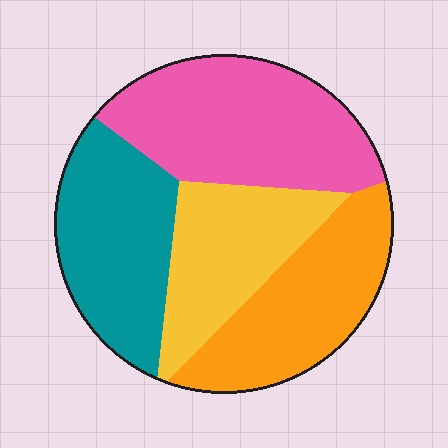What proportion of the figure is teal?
Teal covers around 25% of the figure.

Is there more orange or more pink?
Pink.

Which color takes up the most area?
Pink, at roughly 30%.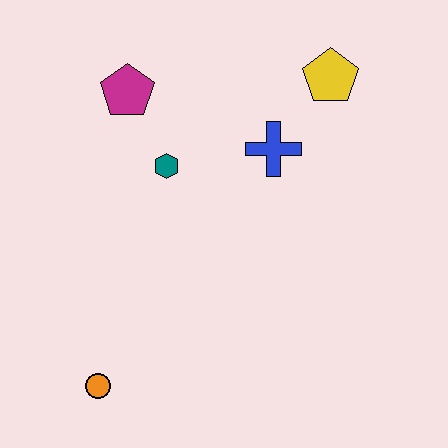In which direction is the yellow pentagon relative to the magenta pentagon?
The yellow pentagon is to the right of the magenta pentagon.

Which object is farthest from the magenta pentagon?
The orange circle is farthest from the magenta pentagon.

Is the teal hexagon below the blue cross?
Yes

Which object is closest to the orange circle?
The teal hexagon is closest to the orange circle.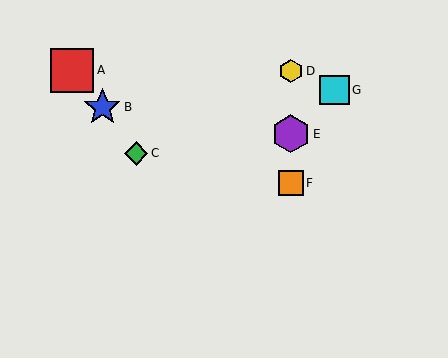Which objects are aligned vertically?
Objects D, E, F are aligned vertically.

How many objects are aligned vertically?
3 objects (D, E, F) are aligned vertically.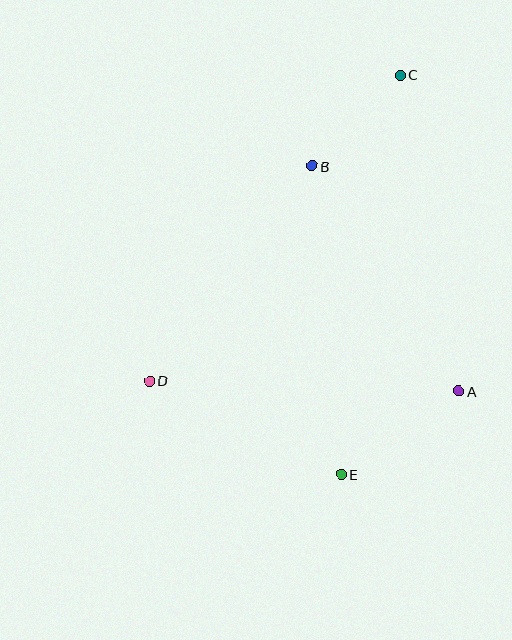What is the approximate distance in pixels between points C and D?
The distance between C and D is approximately 396 pixels.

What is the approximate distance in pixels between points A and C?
The distance between A and C is approximately 321 pixels.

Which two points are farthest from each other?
Points C and E are farthest from each other.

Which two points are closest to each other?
Points B and C are closest to each other.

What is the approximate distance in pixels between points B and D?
The distance between B and D is approximately 269 pixels.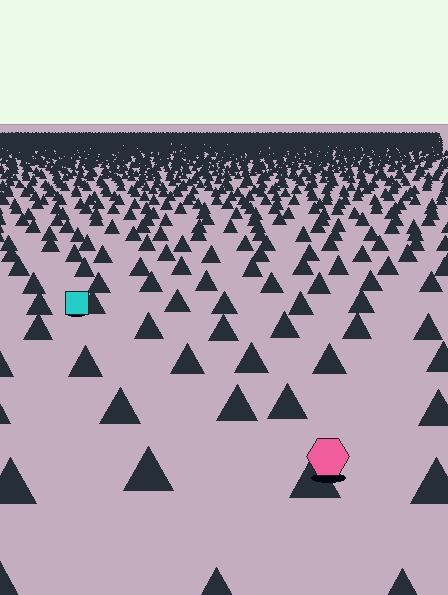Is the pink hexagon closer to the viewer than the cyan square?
Yes. The pink hexagon is closer — you can tell from the texture gradient: the ground texture is coarser near it.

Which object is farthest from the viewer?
The cyan square is farthest from the viewer. It appears smaller and the ground texture around it is denser.